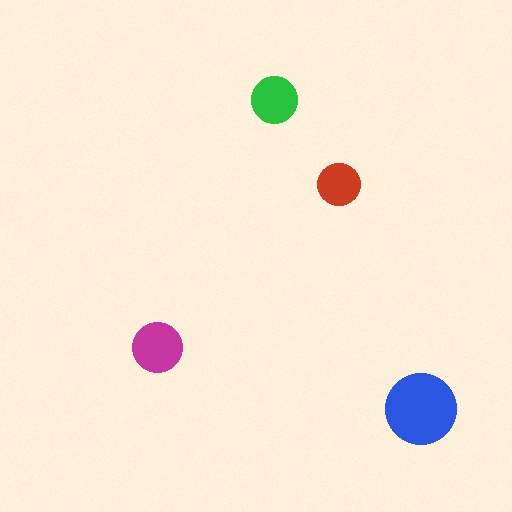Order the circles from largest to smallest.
the blue one, the magenta one, the green one, the red one.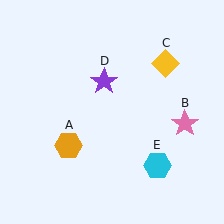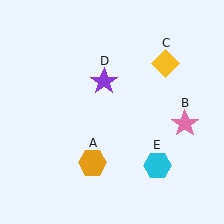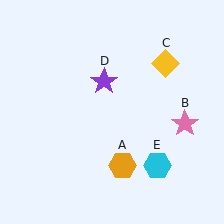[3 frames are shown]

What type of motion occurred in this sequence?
The orange hexagon (object A) rotated counterclockwise around the center of the scene.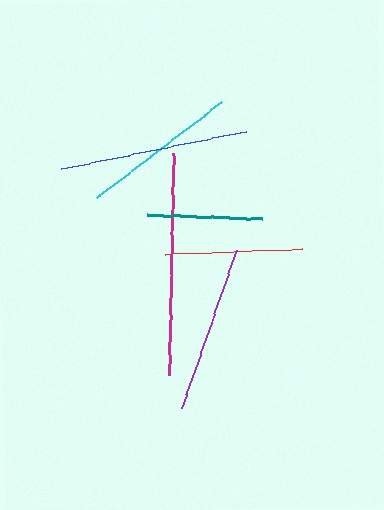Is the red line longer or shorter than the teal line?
The red line is longer than the teal line.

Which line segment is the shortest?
The teal line is the shortest at approximately 115 pixels.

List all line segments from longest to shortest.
From longest to shortest: magenta, blue, purple, cyan, red, teal.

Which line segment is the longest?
The magenta line is the longest at approximately 221 pixels.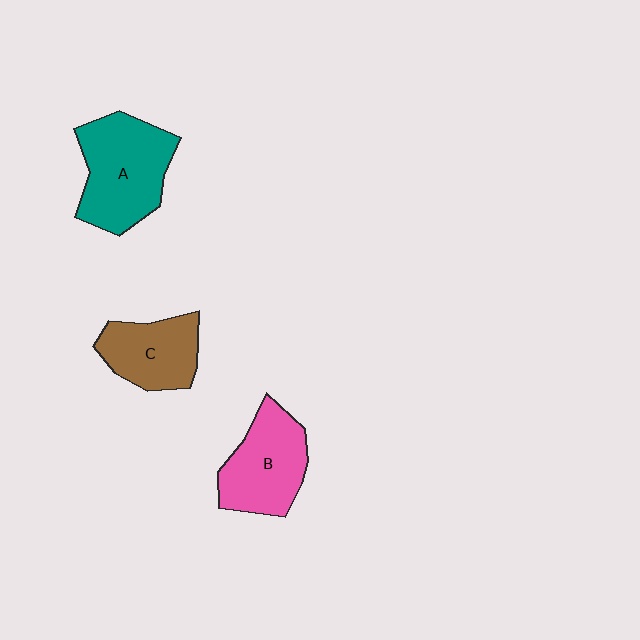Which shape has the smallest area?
Shape C (brown).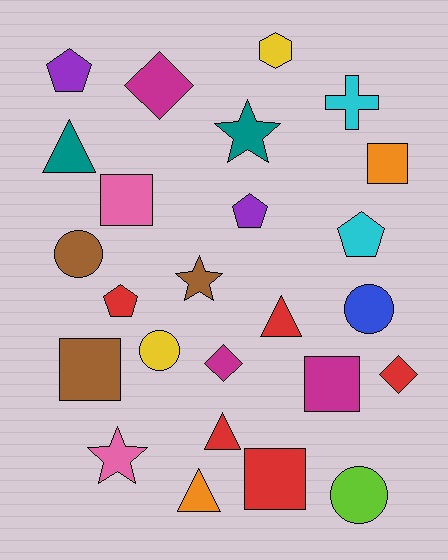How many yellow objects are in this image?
There are 2 yellow objects.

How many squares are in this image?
There are 5 squares.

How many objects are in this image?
There are 25 objects.